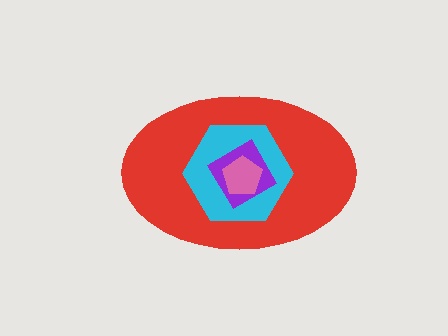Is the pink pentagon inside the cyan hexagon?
Yes.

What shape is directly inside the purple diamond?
The pink pentagon.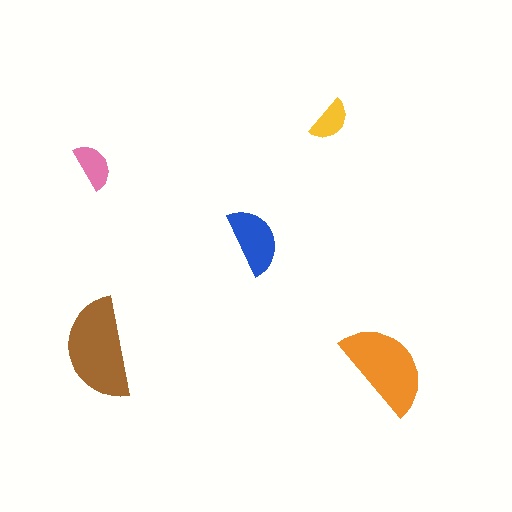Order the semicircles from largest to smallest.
the brown one, the orange one, the blue one, the pink one, the yellow one.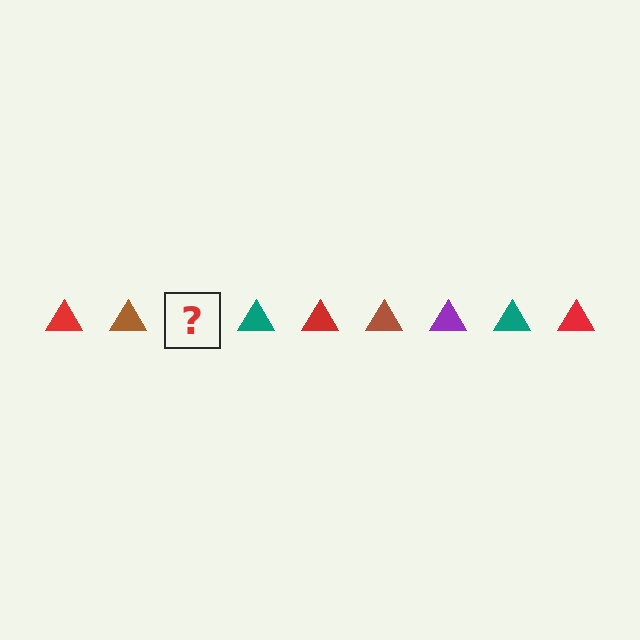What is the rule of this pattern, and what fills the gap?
The rule is that the pattern cycles through red, brown, purple, teal triangles. The gap should be filled with a purple triangle.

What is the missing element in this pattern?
The missing element is a purple triangle.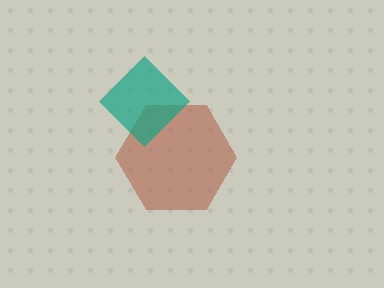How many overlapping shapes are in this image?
There are 2 overlapping shapes in the image.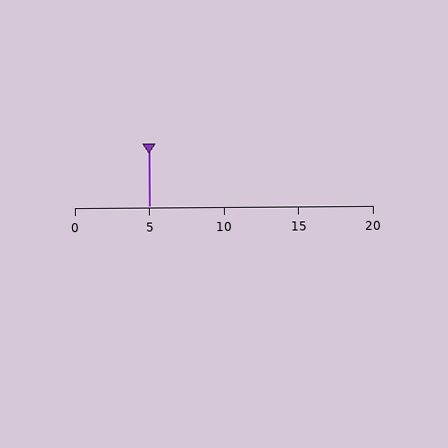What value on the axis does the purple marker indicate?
The marker indicates approximately 5.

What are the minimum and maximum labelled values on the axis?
The axis runs from 0 to 20.